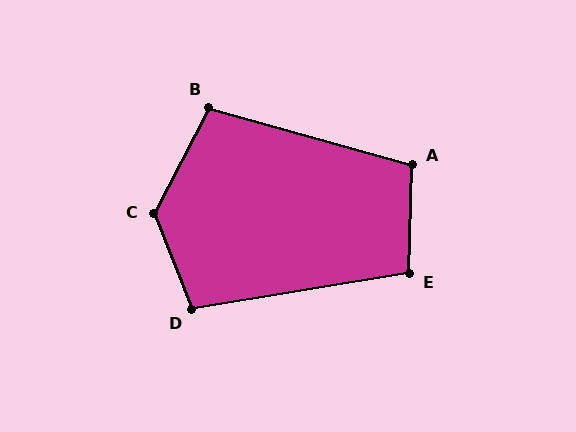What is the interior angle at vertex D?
Approximately 102 degrees (obtuse).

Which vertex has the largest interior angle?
C, at approximately 131 degrees.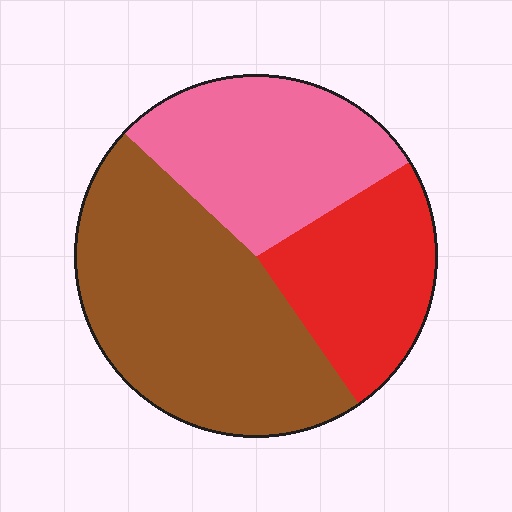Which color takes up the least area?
Red, at roughly 25%.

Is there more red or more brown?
Brown.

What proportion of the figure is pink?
Pink takes up about one third (1/3) of the figure.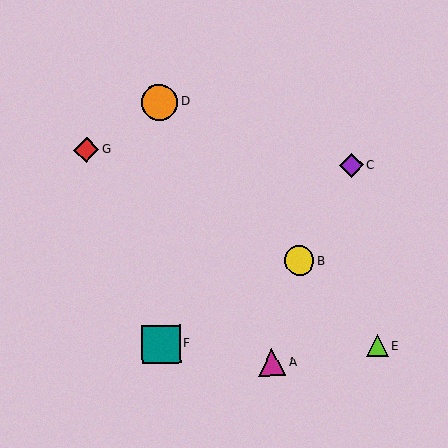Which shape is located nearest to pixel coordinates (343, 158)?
The purple diamond (labeled C) at (352, 165) is nearest to that location.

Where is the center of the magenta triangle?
The center of the magenta triangle is at (272, 363).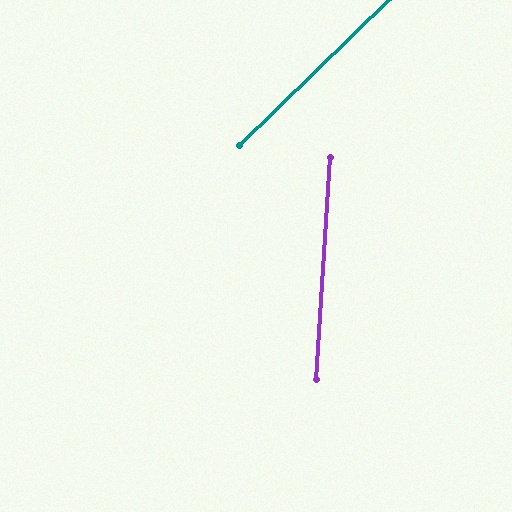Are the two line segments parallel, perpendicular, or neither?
Neither parallel nor perpendicular — they differ by about 42°.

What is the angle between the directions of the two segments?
Approximately 42 degrees.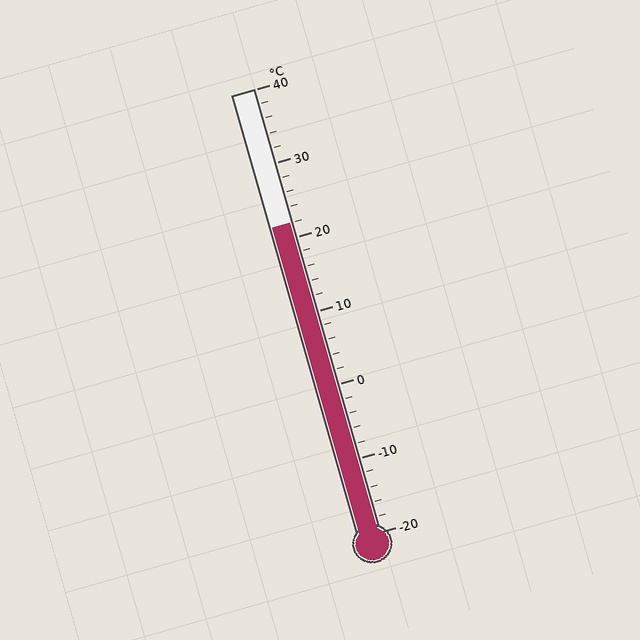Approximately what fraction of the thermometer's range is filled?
The thermometer is filled to approximately 70% of its range.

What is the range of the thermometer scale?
The thermometer scale ranges from -20°C to 40°C.